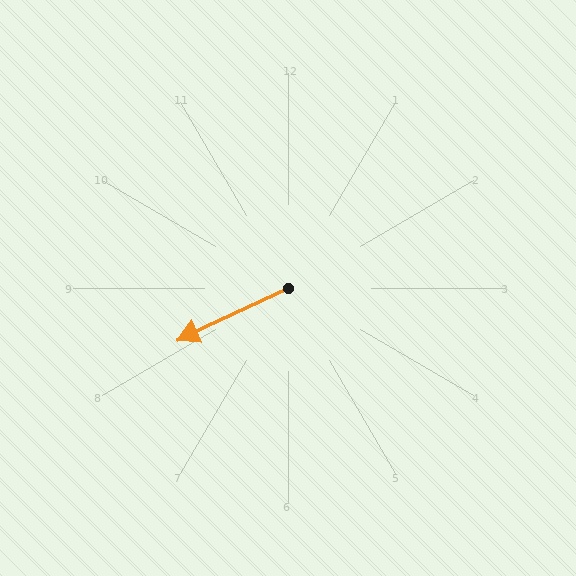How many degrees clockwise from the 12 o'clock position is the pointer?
Approximately 245 degrees.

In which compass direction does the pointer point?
Southwest.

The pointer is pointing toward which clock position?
Roughly 8 o'clock.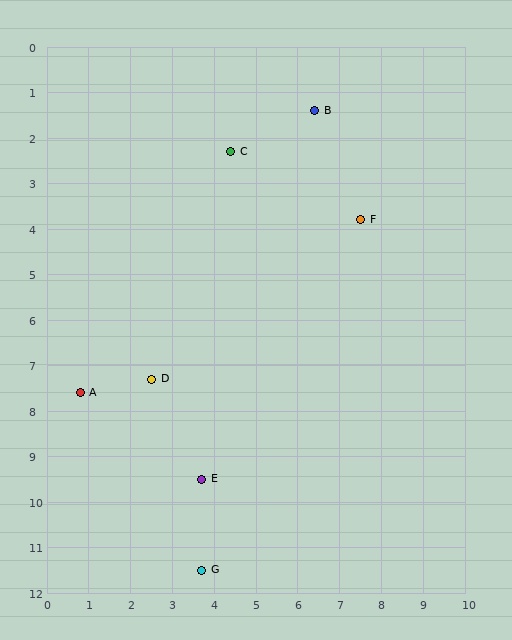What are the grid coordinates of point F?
Point F is at approximately (7.5, 3.8).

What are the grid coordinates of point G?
Point G is at approximately (3.7, 11.5).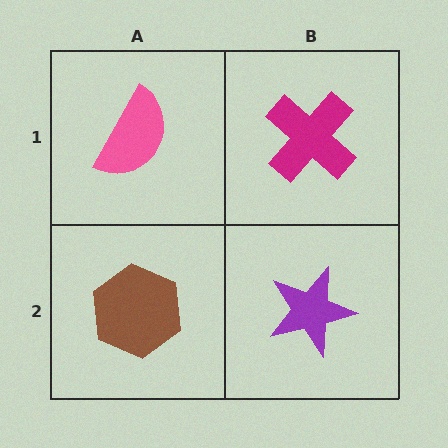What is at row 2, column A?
A brown hexagon.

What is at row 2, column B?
A purple star.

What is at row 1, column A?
A pink semicircle.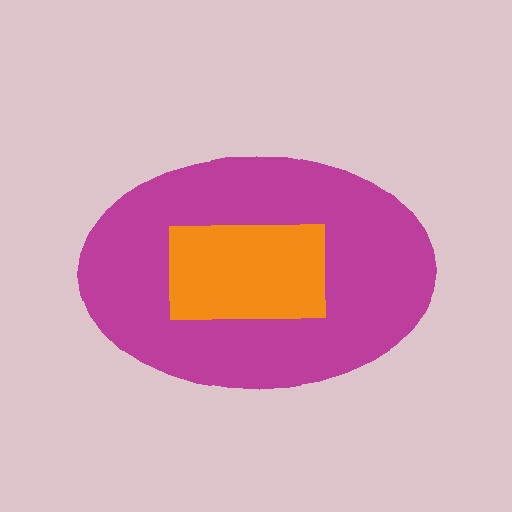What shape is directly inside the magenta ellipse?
The orange rectangle.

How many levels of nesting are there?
2.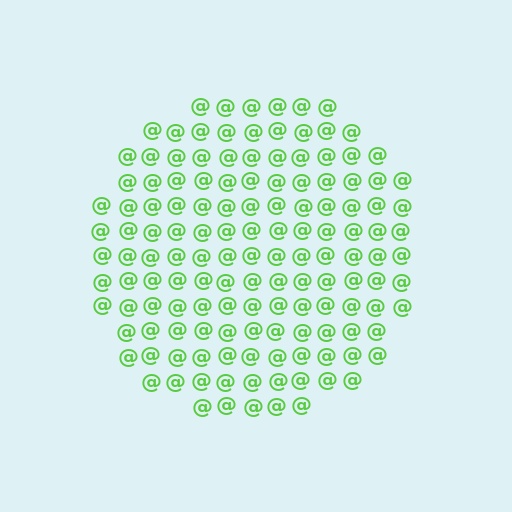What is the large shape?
The large shape is a circle.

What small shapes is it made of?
It is made of small at signs.